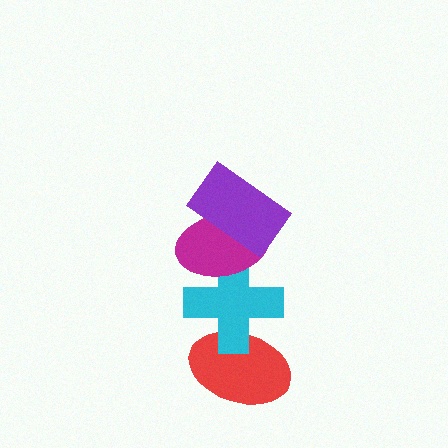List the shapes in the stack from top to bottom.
From top to bottom: the purple rectangle, the magenta ellipse, the cyan cross, the red ellipse.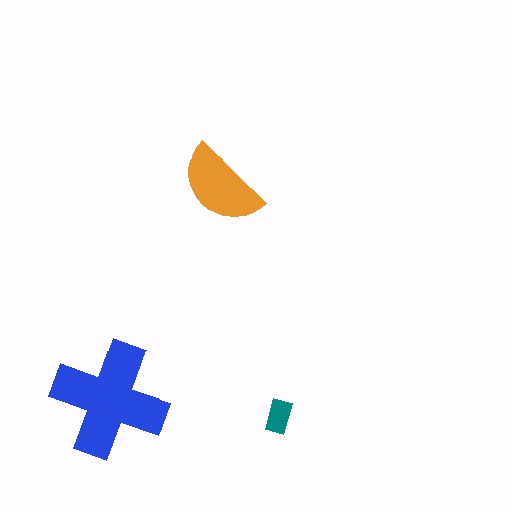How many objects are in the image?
There are 3 objects in the image.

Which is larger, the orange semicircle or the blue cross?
The blue cross.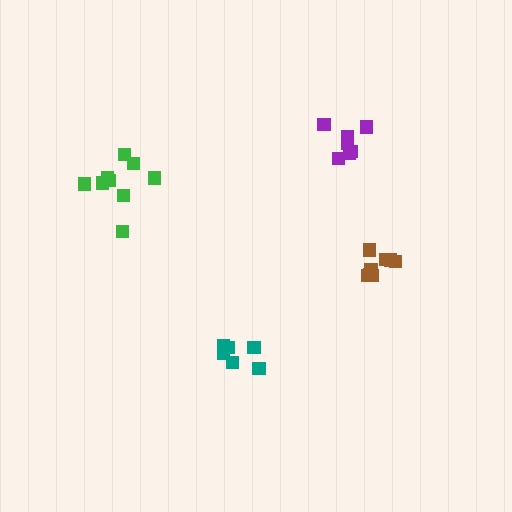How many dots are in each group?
Group 1: 9 dots, Group 2: 6 dots, Group 3: 8 dots, Group 4: 7 dots (30 total).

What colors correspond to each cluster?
The clusters are colored: green, teal, brown, purple.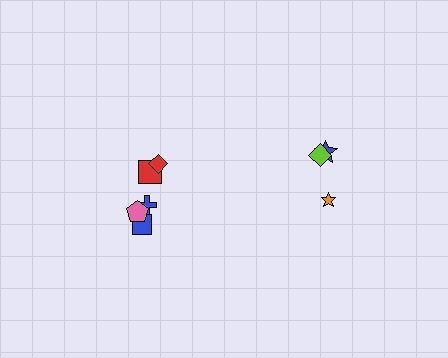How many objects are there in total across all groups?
There are 8 objects.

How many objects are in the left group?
There are 5 objects.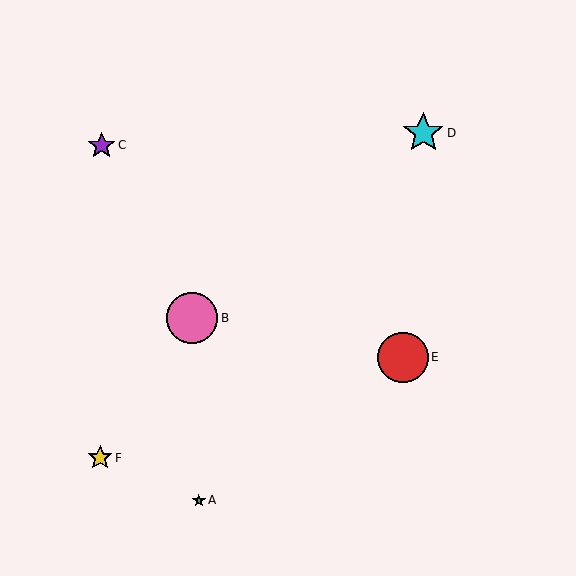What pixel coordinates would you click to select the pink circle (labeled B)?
Click at (192, 318) to select the pink circle B.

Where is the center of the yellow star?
The center of the yellow star is at (100, 458).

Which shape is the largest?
The pink circle (labeled B) is the largest.